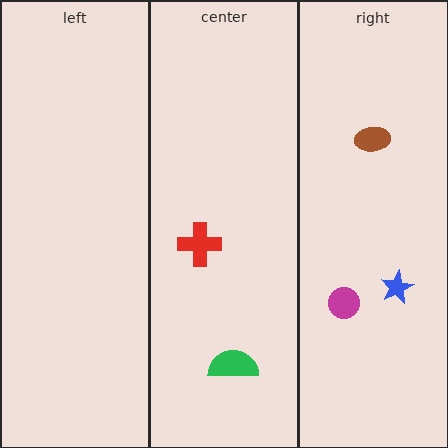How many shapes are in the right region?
3.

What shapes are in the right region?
The brown ellipse, the magenta circle, the blue star.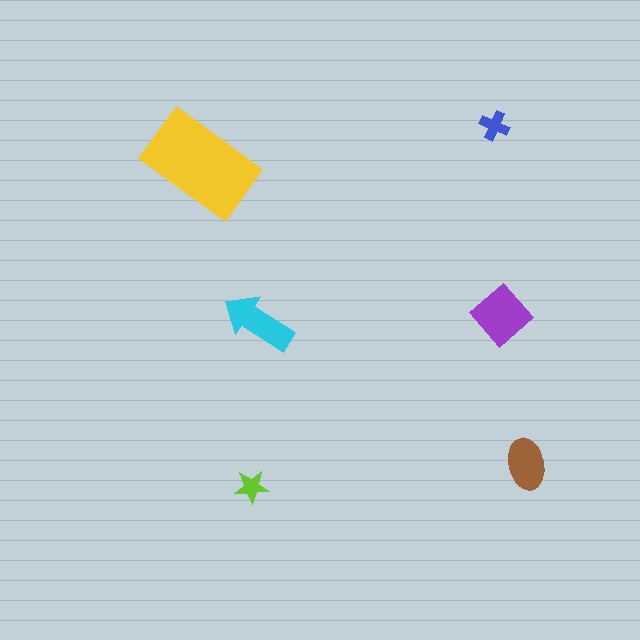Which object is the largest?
The yellow rectangle.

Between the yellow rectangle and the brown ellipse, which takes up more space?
The yellow rectangle.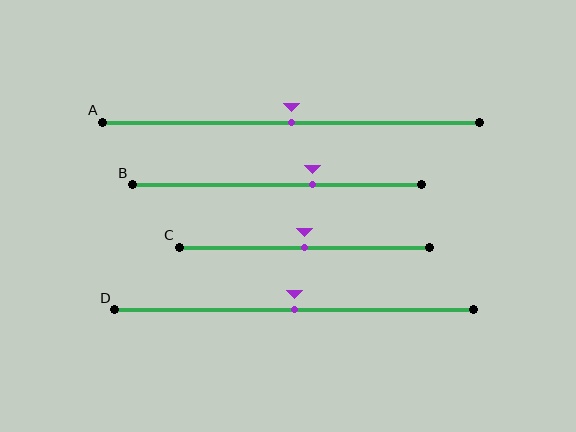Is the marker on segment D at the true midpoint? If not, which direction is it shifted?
Yes, the marker on segment D is at the true midpoint.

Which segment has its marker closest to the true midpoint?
Segment A has its marker closest to the true midpoint.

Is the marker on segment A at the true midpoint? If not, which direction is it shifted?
Yes, the marker on segment A is at the true midpoint.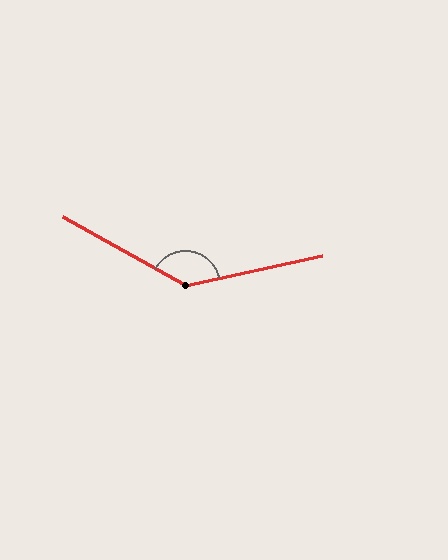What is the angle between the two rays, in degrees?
Approximately 138 degrees.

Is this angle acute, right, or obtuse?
It is obtuse.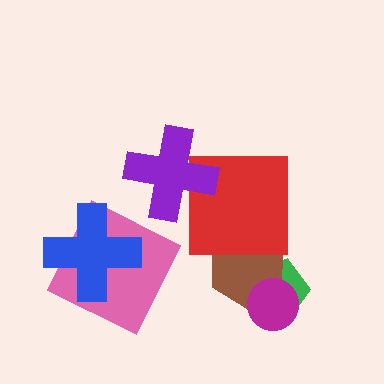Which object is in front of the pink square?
The blue cross is in front of the pink square.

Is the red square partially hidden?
Yes, it is partially covered by another shape.